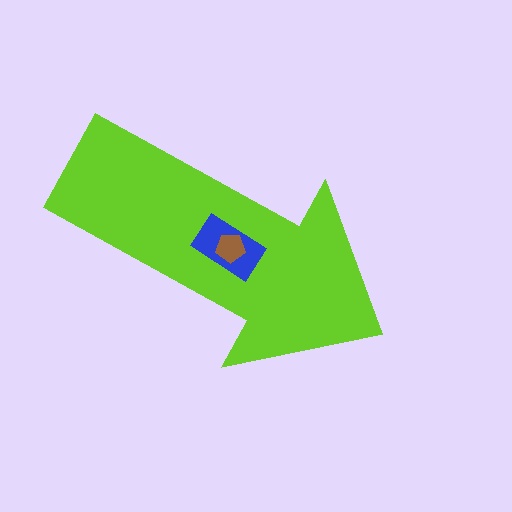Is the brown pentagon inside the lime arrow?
Yes.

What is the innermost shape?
The brown pentagon.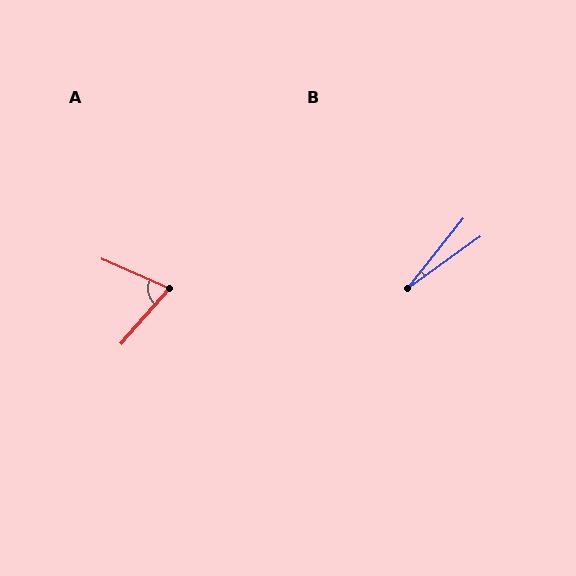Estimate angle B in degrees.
Approximately 16 degrees.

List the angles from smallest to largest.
B (16°), A (72°).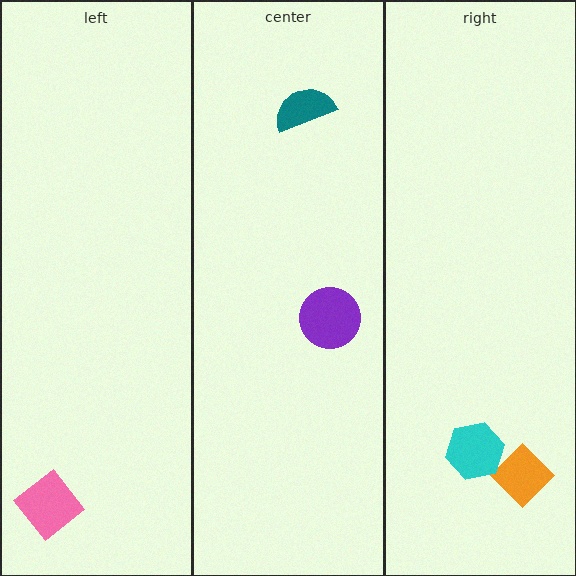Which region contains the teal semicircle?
The center region.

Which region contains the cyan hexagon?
The right region.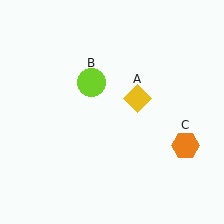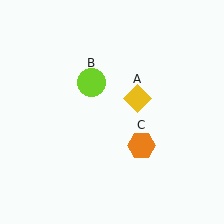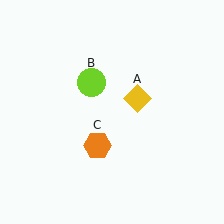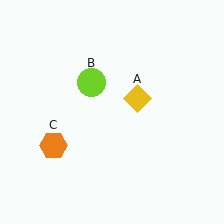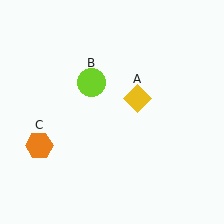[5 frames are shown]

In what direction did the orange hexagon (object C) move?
The orange hexagon (object C) moved left.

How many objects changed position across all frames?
1 object changed position: orange hexagon (object C).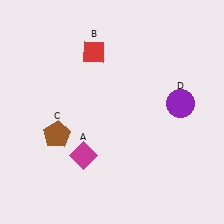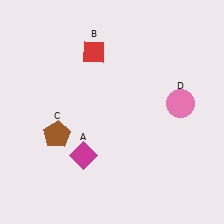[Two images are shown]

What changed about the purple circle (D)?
In Image 1, D is purple. In Image 2, it changed to pink.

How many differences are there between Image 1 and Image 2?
There is 1 difference between the two images.